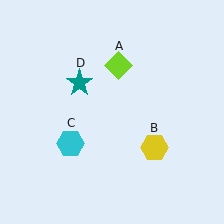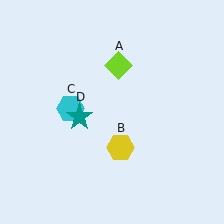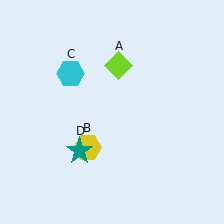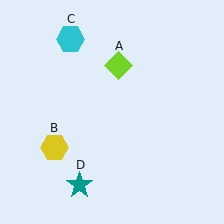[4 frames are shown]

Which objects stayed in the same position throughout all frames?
Lime diamond (object A) remained stationary.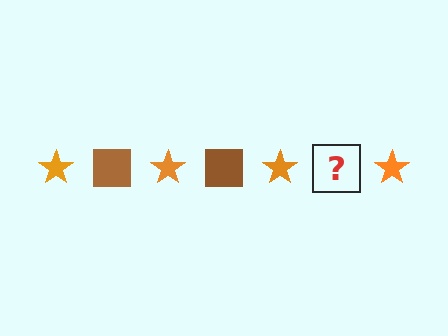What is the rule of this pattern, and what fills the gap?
The rule is that the pattern alternates between orange star and brown square. The gap should be filled with a brown square.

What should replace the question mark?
The question mark should be replaced with a brown square.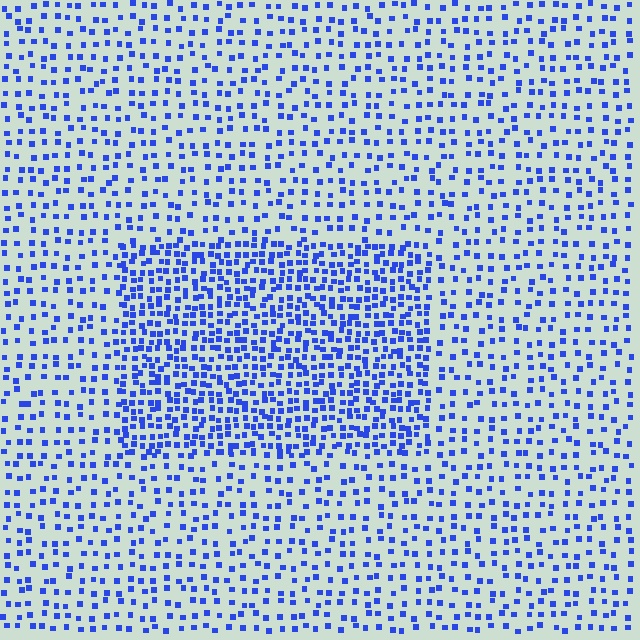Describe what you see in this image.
The image contains small blue elements arranged at two different densities. A rectangle-shaped region is visible where the elements are more densely packed than the surrounding area.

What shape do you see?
I see a rectangle.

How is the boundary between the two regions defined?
The boundary is defined by a change in element density (approximately 2.1x ratio). All elements are the same color, size, and shape.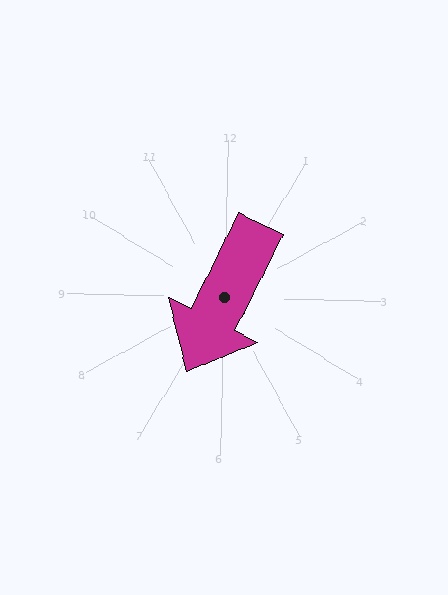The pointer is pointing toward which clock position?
Roughly 7 o'clock.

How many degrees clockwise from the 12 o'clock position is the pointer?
Approximately 205 degrees.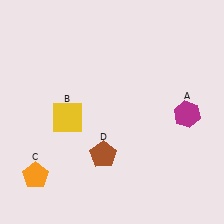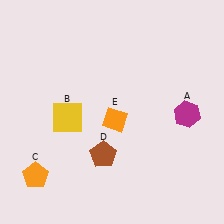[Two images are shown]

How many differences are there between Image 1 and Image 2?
There is 1 difference between the two images.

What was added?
An orange diamond (E) was added in Image 2.